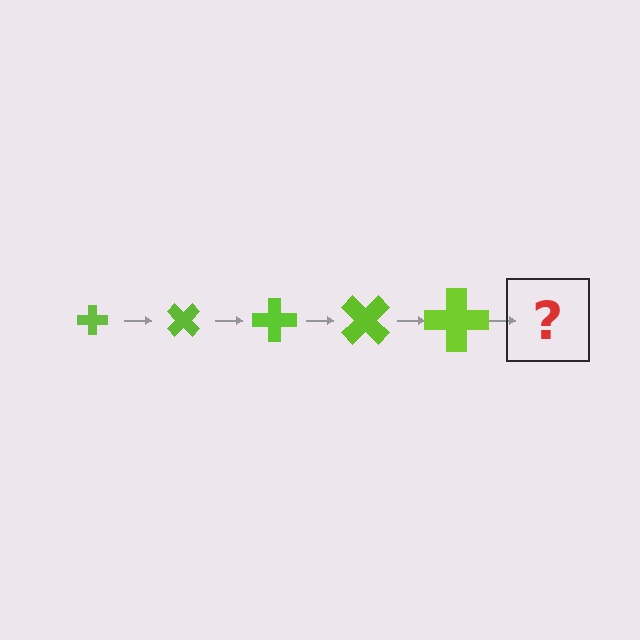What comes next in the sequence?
The next element should be a cross, larger than the previous one and rotated 225 degrees from the start.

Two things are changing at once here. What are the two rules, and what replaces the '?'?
The two rules are that the cross grows larger each step and it rotates 45 degrees each step. The '?' should be a cross, larger than the previous one and rotated 225 degrees from the start.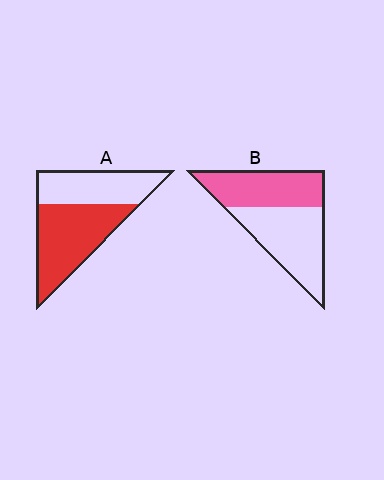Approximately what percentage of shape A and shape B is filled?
A is approximately 55% and B is approximately 45%.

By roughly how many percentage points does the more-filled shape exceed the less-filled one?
By roughly 10 percentage points (A over B).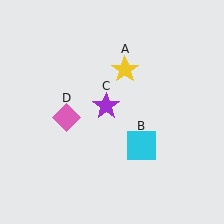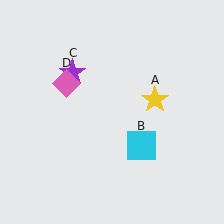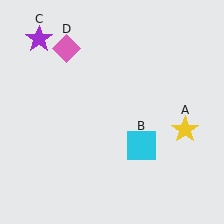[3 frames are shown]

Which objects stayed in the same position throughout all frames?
Cyan square (object B) remained stationary.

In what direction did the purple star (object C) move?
The purple star (object C) moved up and to the left.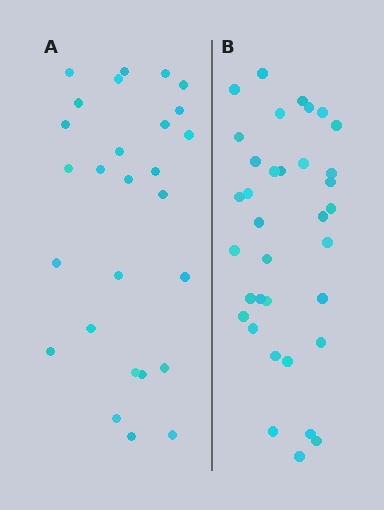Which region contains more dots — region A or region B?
Region B (the right region) has more dots.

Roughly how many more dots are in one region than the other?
Region B has roughly 8 or so more dots than region A.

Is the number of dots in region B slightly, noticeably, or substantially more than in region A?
Region B has noticeably more, but not dramatically so. The ratio is roughly 1.3 to 1.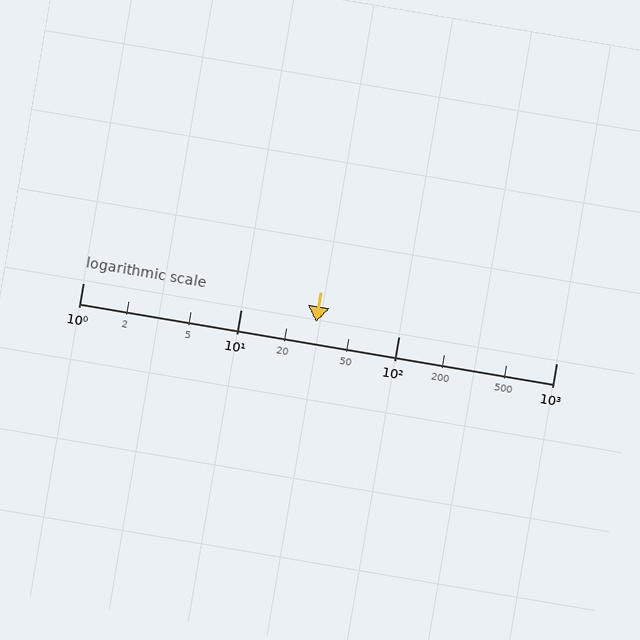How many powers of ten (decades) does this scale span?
The scale spans 3 decades, from 1 to 1000.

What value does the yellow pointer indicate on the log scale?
The pointer indicates approximately 30.